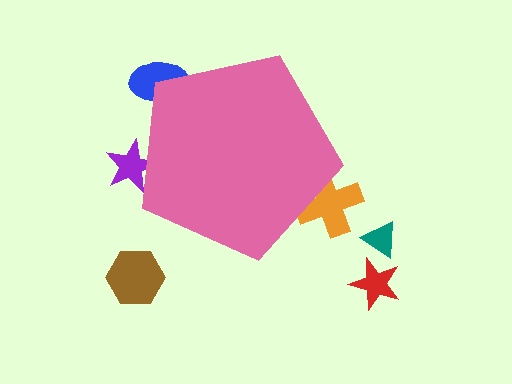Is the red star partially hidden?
No, the red star is fully visible.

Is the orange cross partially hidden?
Yes, the orange cross is partially hidden behind the pink pentagon.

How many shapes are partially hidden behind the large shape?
3 shapes are partially hidden.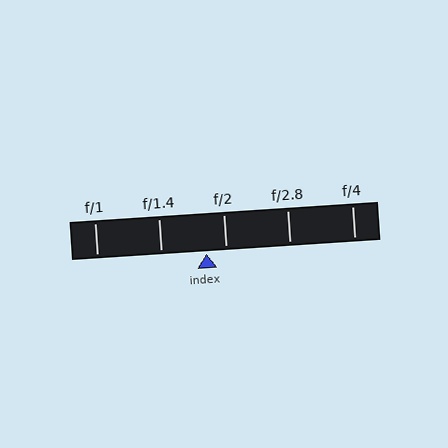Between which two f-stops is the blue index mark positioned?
The index mark is between f/1.4 and f/2.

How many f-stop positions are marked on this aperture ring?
There are 5 f-stop positions marked.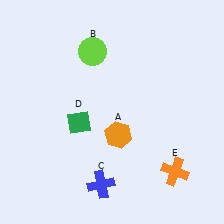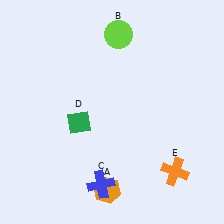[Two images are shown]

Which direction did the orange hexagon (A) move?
The orange hexagon (A) moved down.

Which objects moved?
The objects that moved are: the orange hexagon (A), the lime circle (B).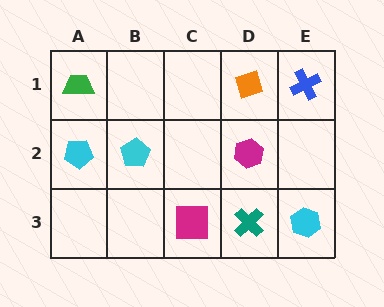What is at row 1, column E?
A blue cross.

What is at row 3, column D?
A teal cross.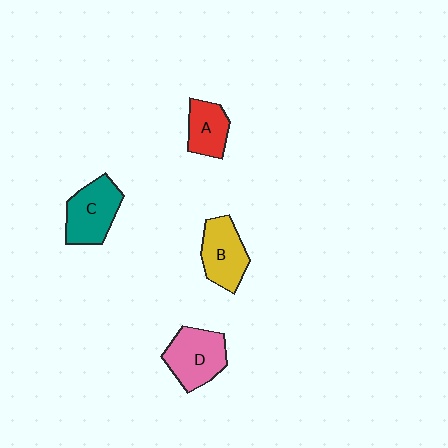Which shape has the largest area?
Shape D (pink).